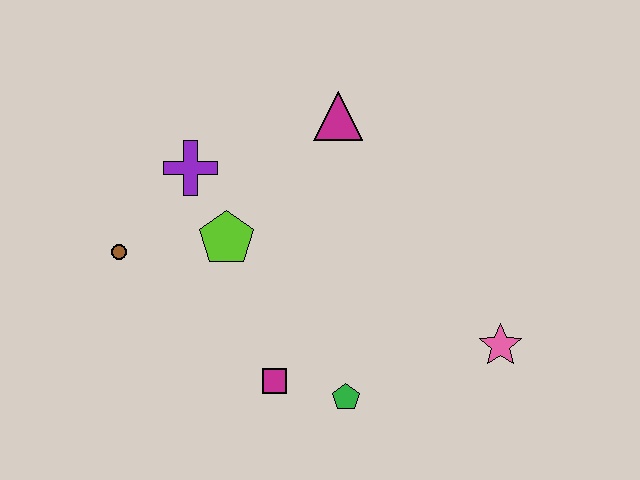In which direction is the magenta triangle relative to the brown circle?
The magenta triangle is to the right of the brown circle.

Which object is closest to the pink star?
The green pentagon is closest to the pink star.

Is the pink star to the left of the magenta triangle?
No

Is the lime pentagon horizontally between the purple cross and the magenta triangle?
Yes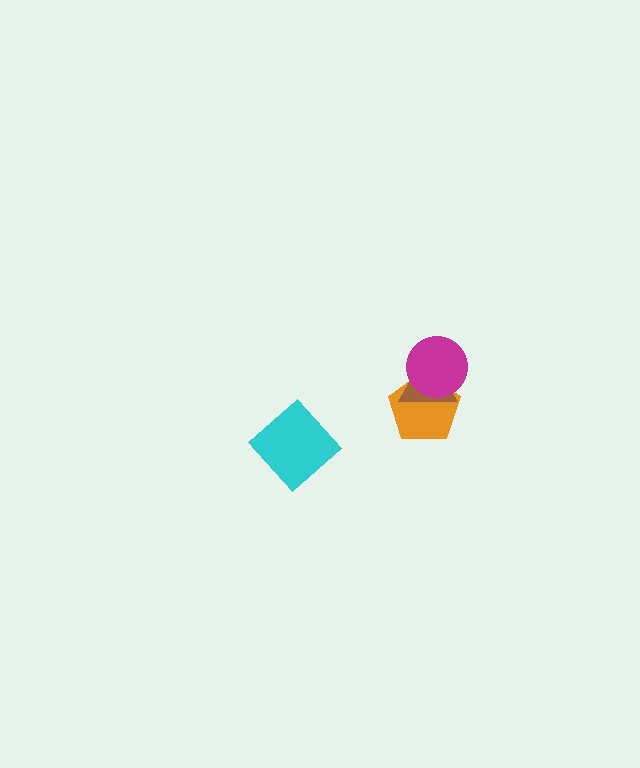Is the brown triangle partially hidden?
Yes, it is partially covered by another shape.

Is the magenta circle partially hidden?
No, no other shape covers it.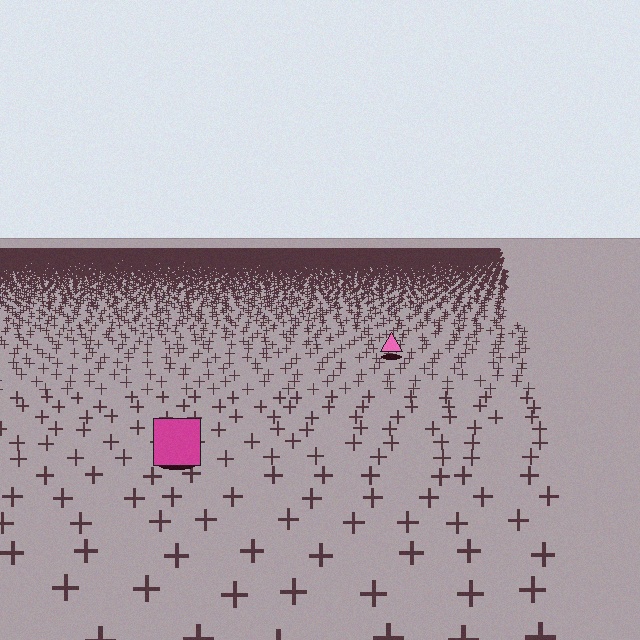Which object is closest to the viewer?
The magenta square is closest. The texture marks near it are larger and more spread out.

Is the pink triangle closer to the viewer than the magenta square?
No. The magenta square is closer — you can tell from the texture gradient: the ground texture is coarser near it.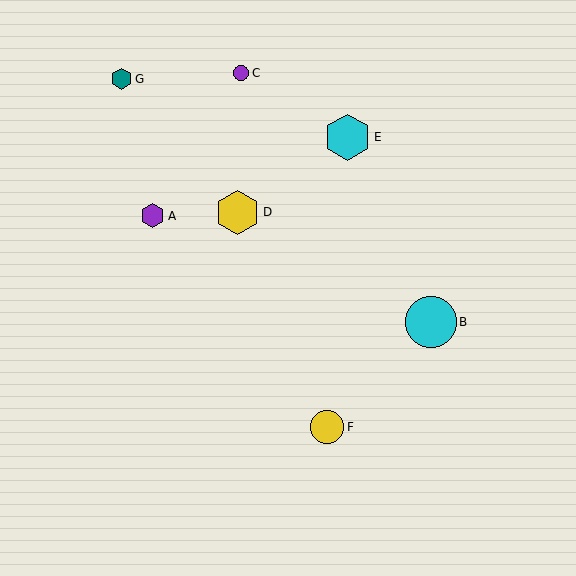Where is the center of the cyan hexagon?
The center of the cyan hexagon is at (348, 137).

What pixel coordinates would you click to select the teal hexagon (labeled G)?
Click at (122, 79) to select the teal hexagon G.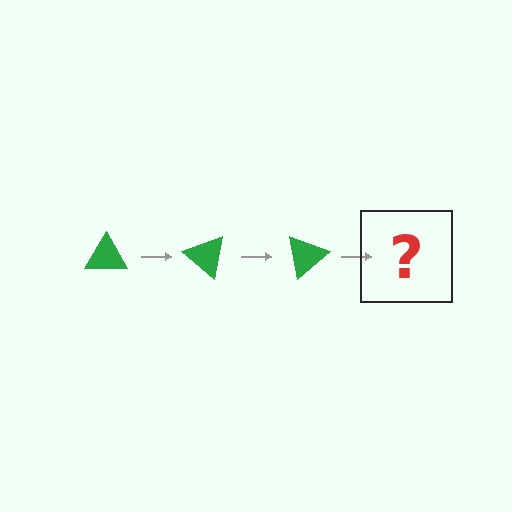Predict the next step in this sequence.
The next step is a green triangle rotated 120 degrees.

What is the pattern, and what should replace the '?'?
The pattern is that the triangle rotates 40 degrees each step. The '?' should be a green triangle rotated 120 degrees.